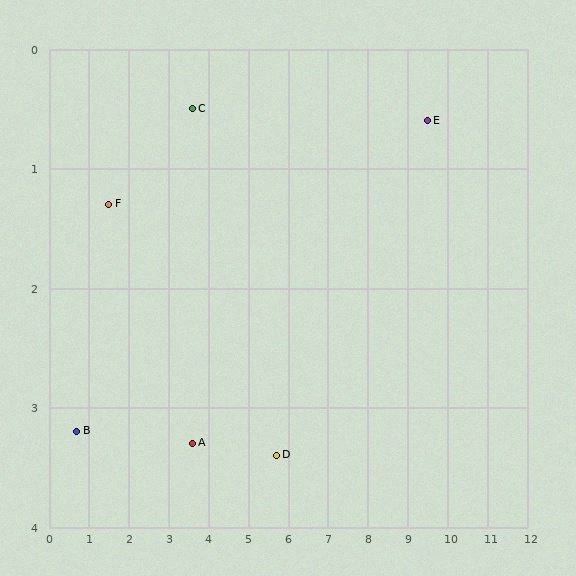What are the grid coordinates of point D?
Point D is at approximately (5.7, 3.4).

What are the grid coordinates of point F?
Point F is at approximately (1.5, 1.3).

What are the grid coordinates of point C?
Point C is at approximately (3.6, 0.5).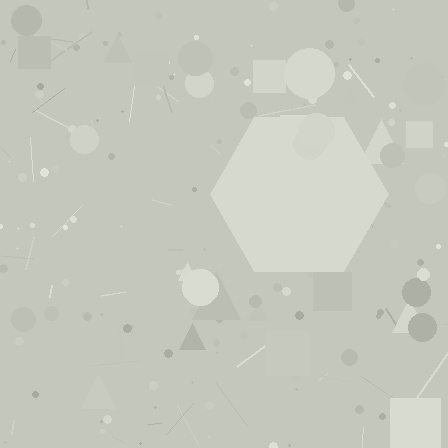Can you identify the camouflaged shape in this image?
The camouflaged shape is a hexagon.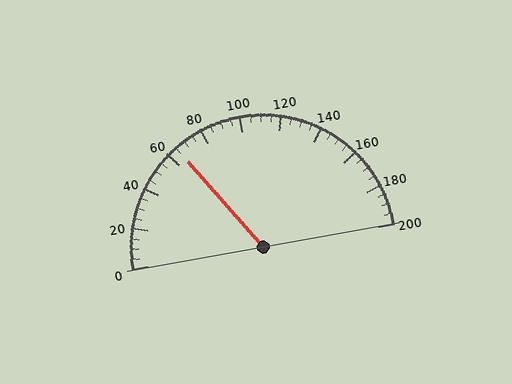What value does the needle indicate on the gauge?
The needle indicates approximately 65.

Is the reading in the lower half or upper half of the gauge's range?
The reading is in the lower half of the range (0 to 200).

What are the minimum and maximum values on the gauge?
The gauge ranges from 0 to 200.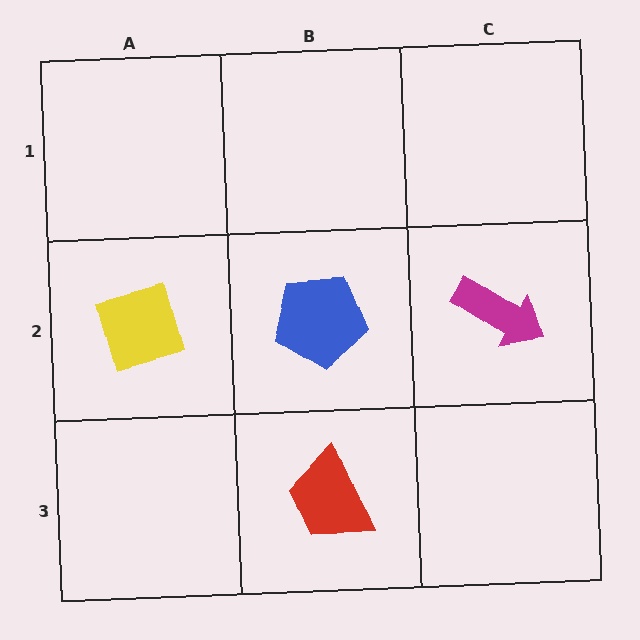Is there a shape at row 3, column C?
No, that cell is empty.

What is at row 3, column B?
A red trapezoid.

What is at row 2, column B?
A blue pentagon.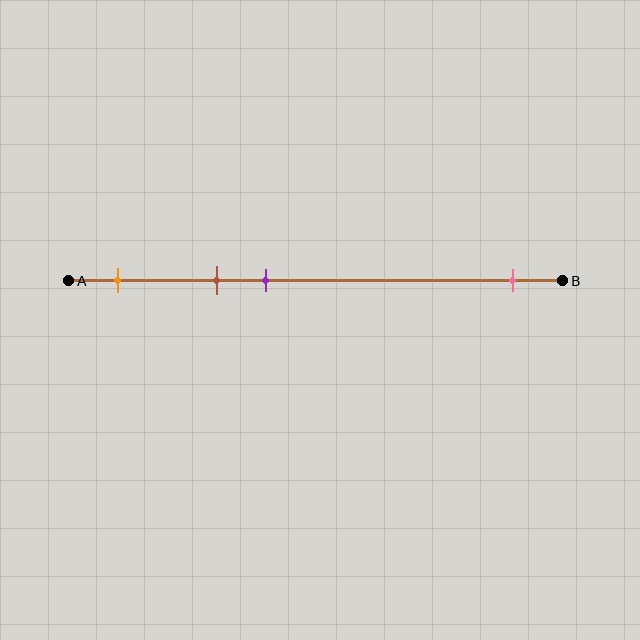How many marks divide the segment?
There are 4 marks dividing the segment.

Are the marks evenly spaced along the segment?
No, the marks are not evenly spaced.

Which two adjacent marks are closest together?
The brown and purple marks are the closest adjacent pair.